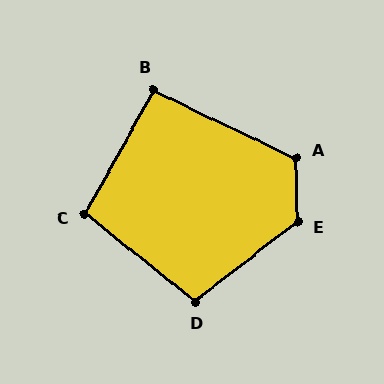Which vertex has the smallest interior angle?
B, at approximately 93 degrees.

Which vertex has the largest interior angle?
E, at approximately 127 degrees.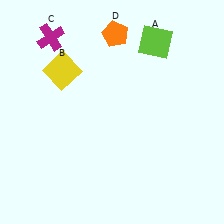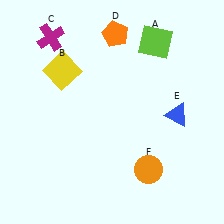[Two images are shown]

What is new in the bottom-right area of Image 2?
A blue triangle (E) was added in the bottom-right area of Image 2.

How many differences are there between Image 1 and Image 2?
There are 2 differences between the two images.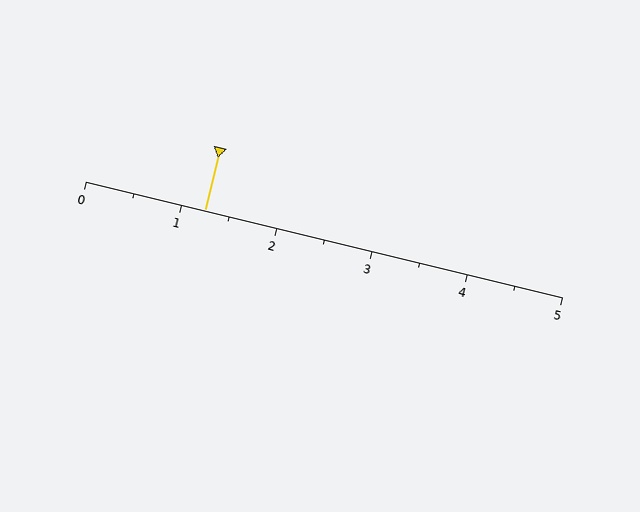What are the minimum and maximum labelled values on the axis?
The axis runs from 0 to 5.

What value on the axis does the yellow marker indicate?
The marker indicates approximately 1.2.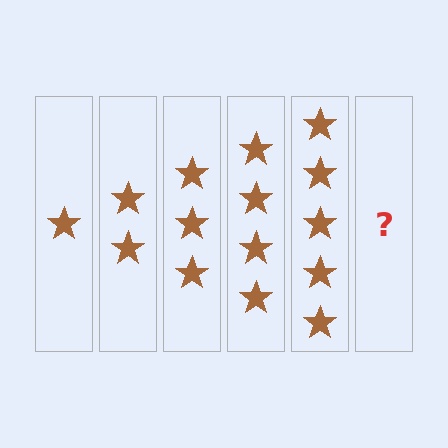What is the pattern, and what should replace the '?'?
The pattern is that each step adds one more star. The '?' should be 6 stars.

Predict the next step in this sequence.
The next step is 6 stars.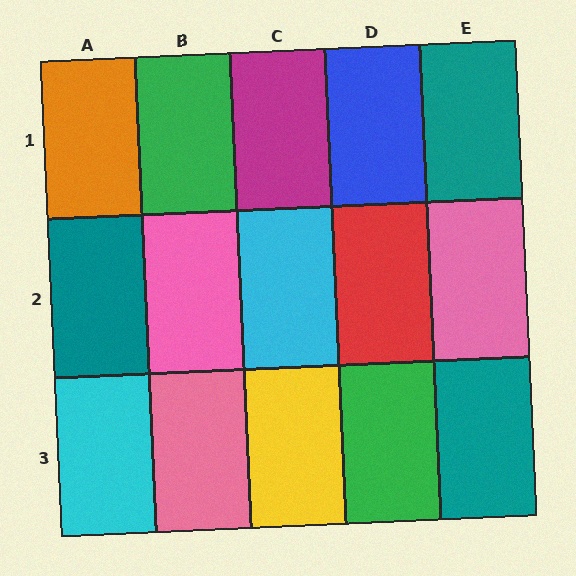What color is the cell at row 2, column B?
Pink.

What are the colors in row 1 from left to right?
Orange, green, magenta, blue, teal.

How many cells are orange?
1 cell is orange.